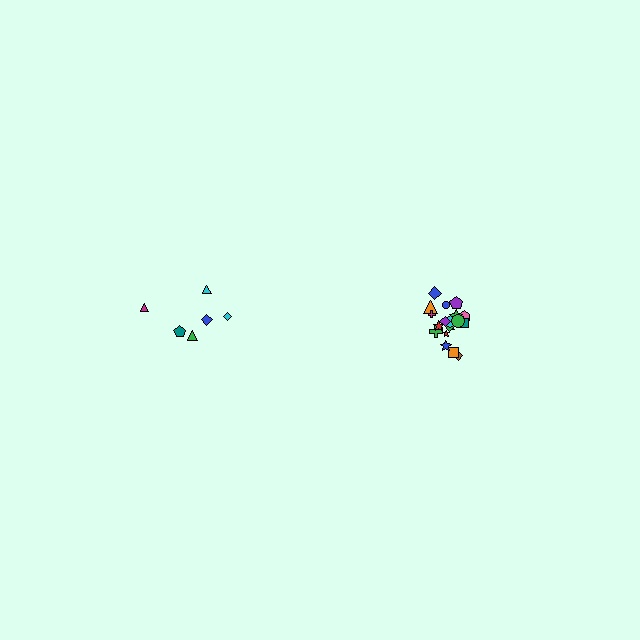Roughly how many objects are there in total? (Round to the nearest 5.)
Roughly 30 objects in total.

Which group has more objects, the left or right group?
The right group.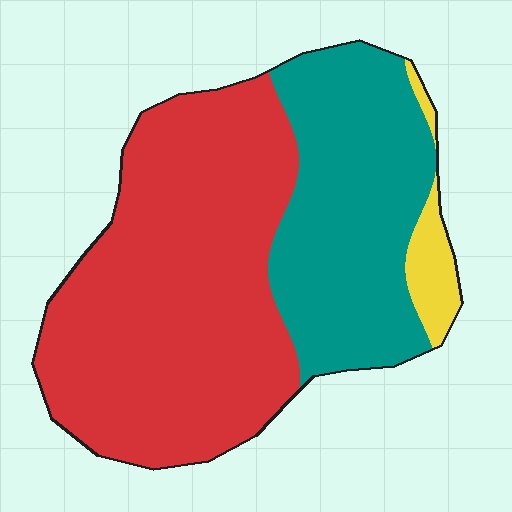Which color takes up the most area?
Red, at roughly 60%.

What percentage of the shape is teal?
Teal takes up between a third and a half of the shape.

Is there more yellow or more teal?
Teal.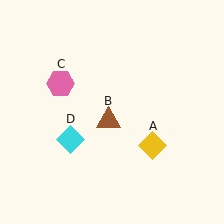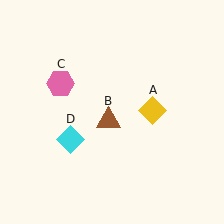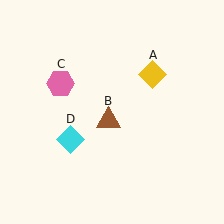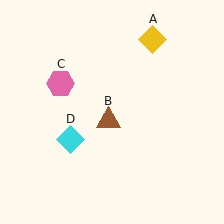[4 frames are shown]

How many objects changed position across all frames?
1 object changed position: yellow diamond (object A).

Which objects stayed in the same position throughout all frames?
Brown triangle (object B) and pink hexagon (object C) and cyan diamond (object D) remained stationary.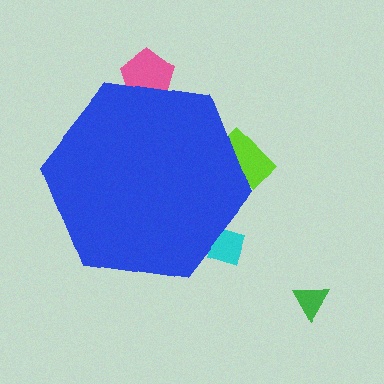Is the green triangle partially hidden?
No, the green triangle is fully visible.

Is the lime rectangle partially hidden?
Yes, the lime rectangle is partially hidden behind the blue hexagon.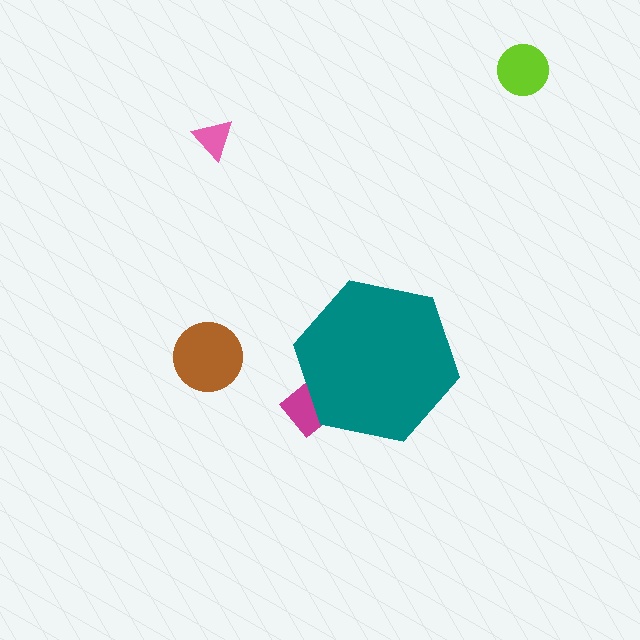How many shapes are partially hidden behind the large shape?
1 shape is partially hidden.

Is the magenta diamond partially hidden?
Yes, the magenta diamond is partially hidden behind the teal hexagon.